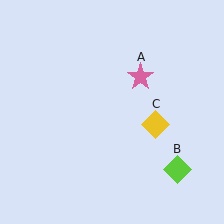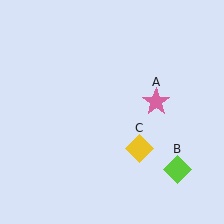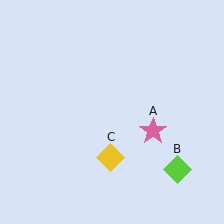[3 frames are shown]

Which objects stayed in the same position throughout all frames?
Lime diamond (object B) remained stationary.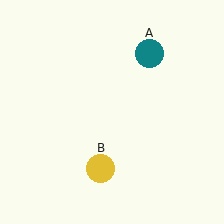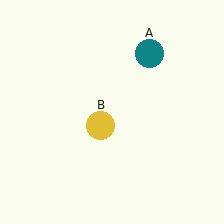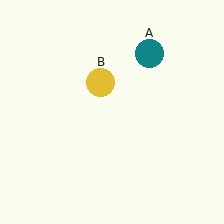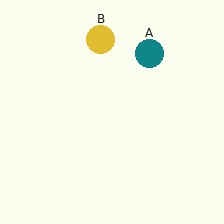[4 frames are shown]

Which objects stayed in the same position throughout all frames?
Teal circle (object A) remained stationary.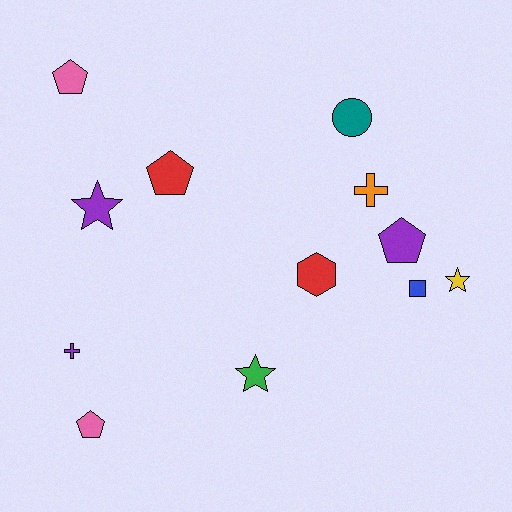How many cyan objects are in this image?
There are no cyan objects.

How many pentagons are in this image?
There are 4 pentagons.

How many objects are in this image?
There are 12 objects.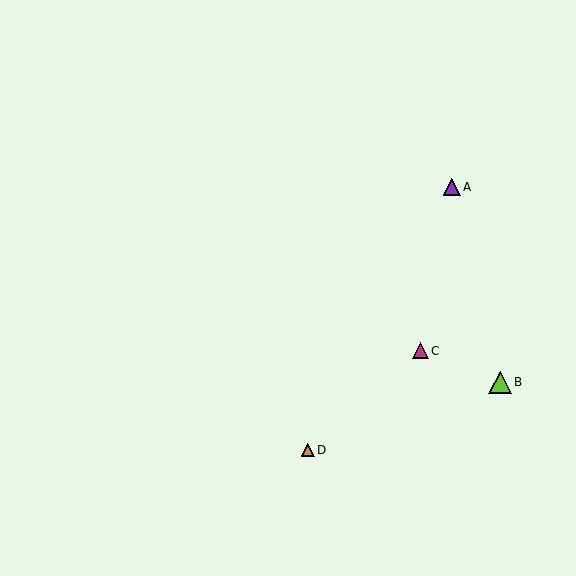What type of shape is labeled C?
Shape C is a magenta triangle.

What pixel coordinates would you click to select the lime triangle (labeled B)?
Click at (500, 382) to select the lime triangle B.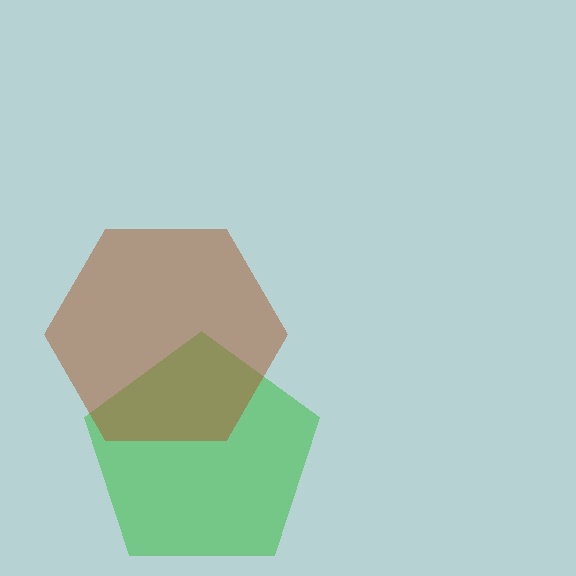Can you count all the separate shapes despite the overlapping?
Yes, there are 2 separate shapes.